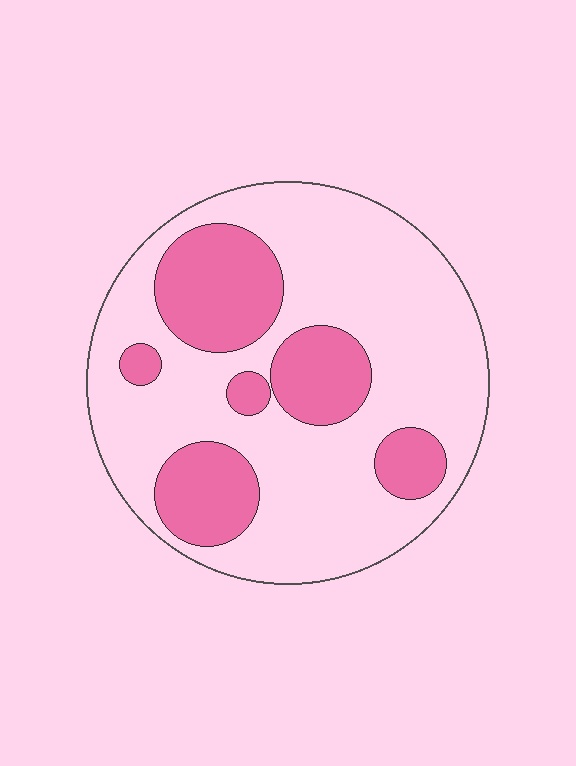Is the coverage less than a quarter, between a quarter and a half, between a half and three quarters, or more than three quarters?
Between a quarter and a half.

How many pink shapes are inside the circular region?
6.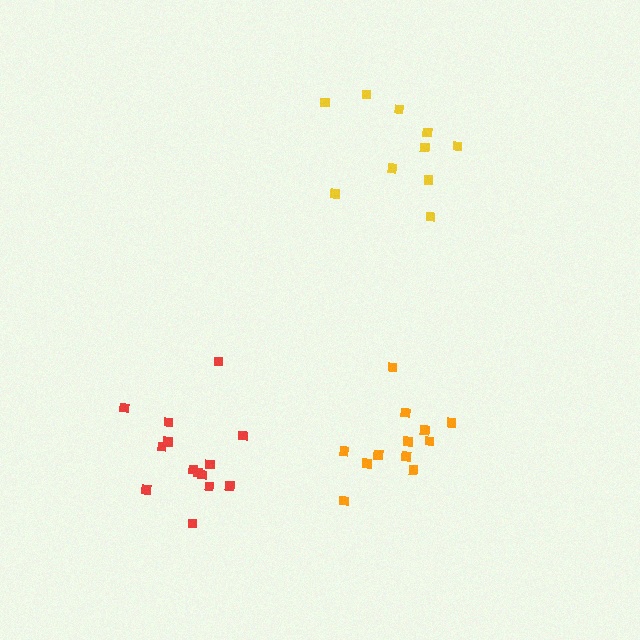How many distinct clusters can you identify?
There are 3 distinct clusters.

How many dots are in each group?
Group 1: 10 dots, Group 2: 14 dots, Group 3: 12 dots (36 total).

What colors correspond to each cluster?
The clusters are colored: yellow, red, orange.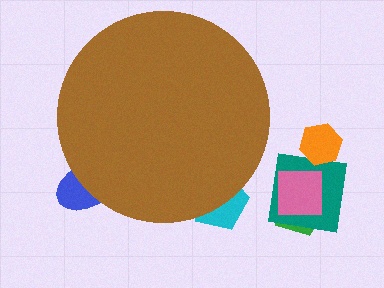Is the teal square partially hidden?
No, the teal square is fully visible.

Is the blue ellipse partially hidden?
Yes, the blue ellipse is partially hidden behind the brown circle.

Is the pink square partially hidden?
No, the pink square is fully visible.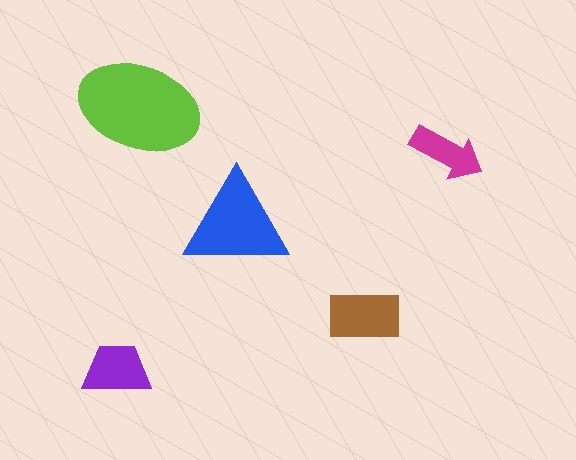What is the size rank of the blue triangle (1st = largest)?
2nd.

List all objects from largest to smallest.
The lime ellipse, the blue triangle, the brown rectangle, the purple trapezoid, the magenta arrow.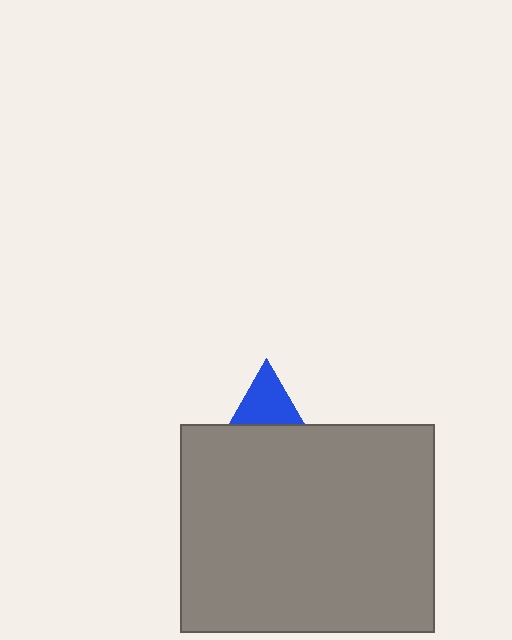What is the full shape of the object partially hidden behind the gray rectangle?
The partially hidden object is a blue triangle.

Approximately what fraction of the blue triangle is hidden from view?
Roughly 69% of the blue triangle is hidden behind the gray rectangle.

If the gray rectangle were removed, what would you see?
You would see the complete blue triangle.